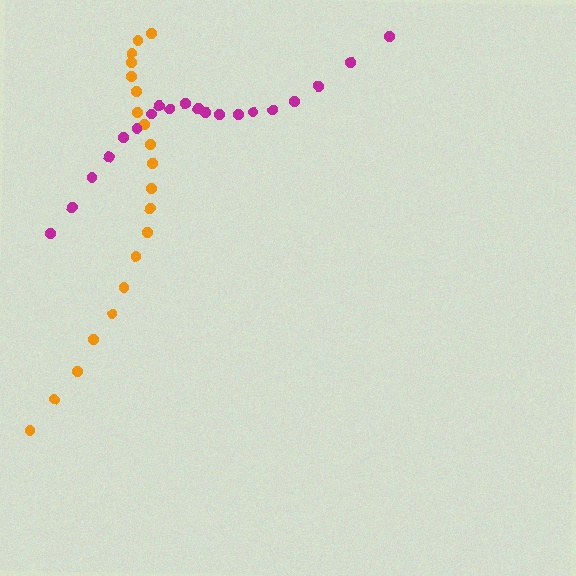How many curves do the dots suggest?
There are 2 distinct paths.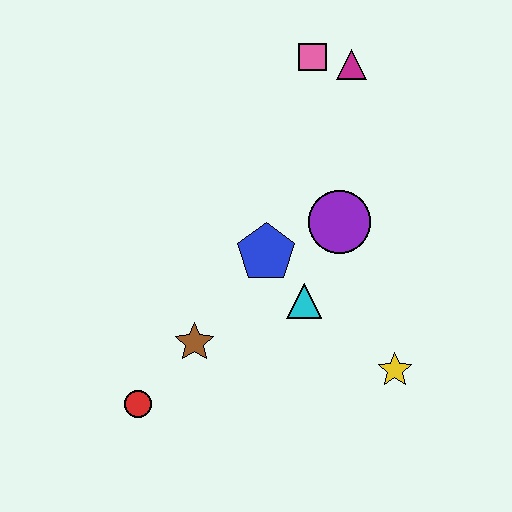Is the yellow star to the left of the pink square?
No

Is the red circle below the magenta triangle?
Yes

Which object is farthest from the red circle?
The magenta triangle is farthest from the red circle.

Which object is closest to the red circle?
The brown star is closest to the red circle.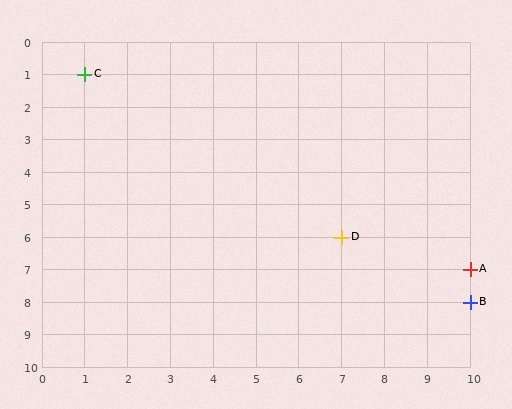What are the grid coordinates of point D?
Point D is at grid coordinates (7, 6).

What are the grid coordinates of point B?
Point B is at grid coordinates (10, 8).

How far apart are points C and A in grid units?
Points C and A are 9 columns and 6 rows apart (about 10.8 grid units diagonally).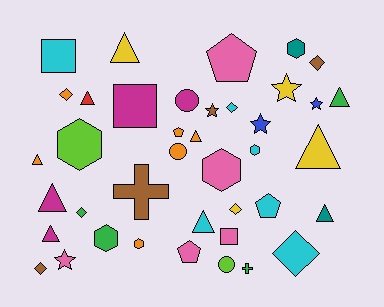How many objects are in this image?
There are 40 objects.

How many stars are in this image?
There are 5 stars.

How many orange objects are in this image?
There are 6 orange objects.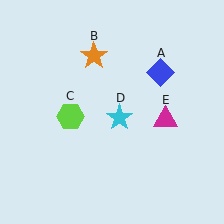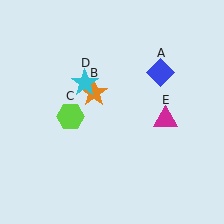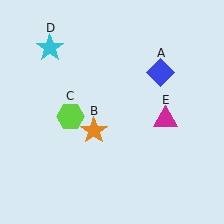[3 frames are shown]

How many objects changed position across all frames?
2 objects changed position: orange star (object B), cyan star (object D).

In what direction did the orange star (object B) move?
The orange star (object B) moved down.